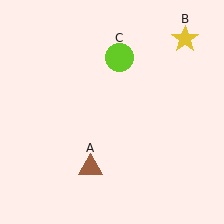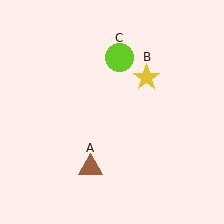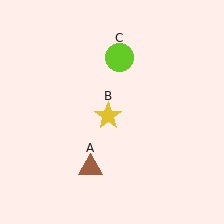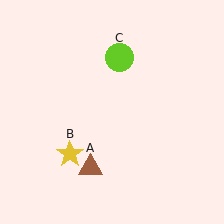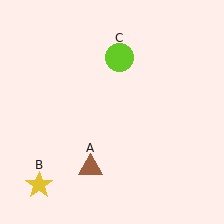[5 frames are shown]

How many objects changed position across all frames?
1 object changed position: yellow star (object B).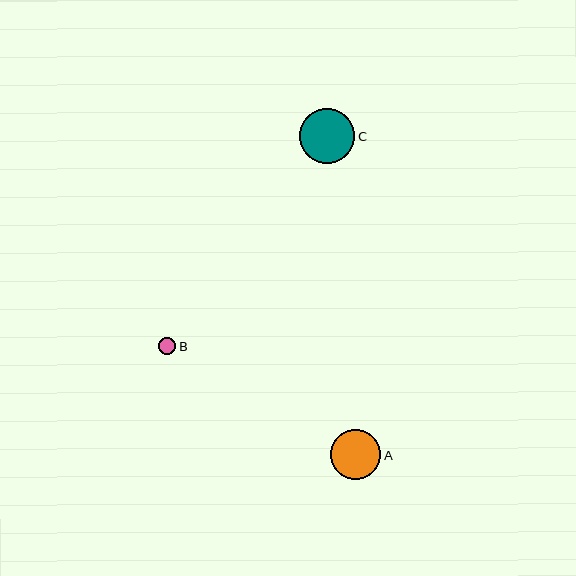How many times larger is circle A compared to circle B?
Circle A is approximately 2.9 times the size of circle B.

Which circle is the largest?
Circle C is the largest with a size of approximately 56 pixels.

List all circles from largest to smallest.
From largest to smallest: C, A, B.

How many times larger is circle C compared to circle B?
Circle C is approximately 3.3 times the size of circle B.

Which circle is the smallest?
Circle B is the smallest with a size of approximately 17 pixels.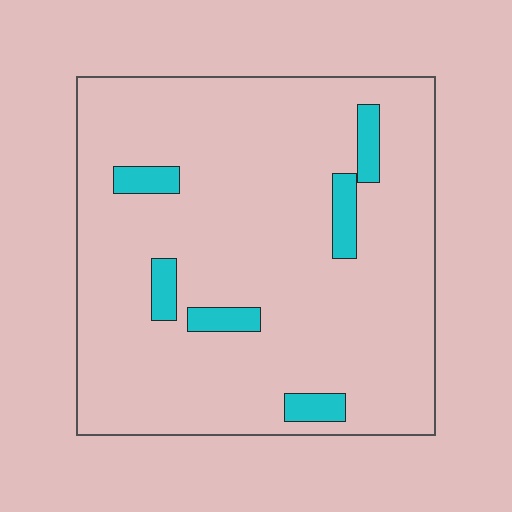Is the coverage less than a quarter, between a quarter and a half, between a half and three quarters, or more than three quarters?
Less than a quarter.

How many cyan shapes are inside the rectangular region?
6.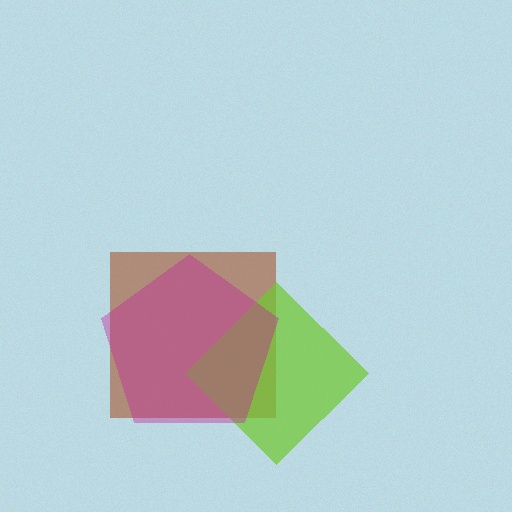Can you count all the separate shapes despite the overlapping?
Yes, there are 3 separate shapes.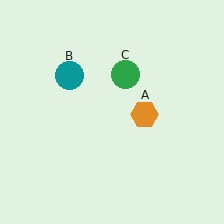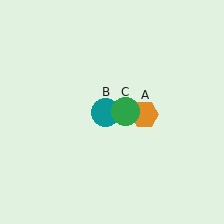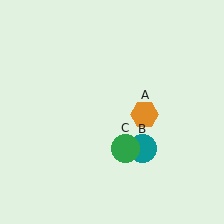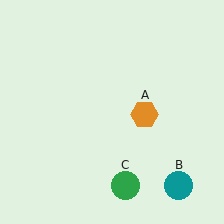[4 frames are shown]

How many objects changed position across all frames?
2 objects changed position: teal circle (object B), green circle (object C).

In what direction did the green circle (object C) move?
The green circle (object C) moved down.